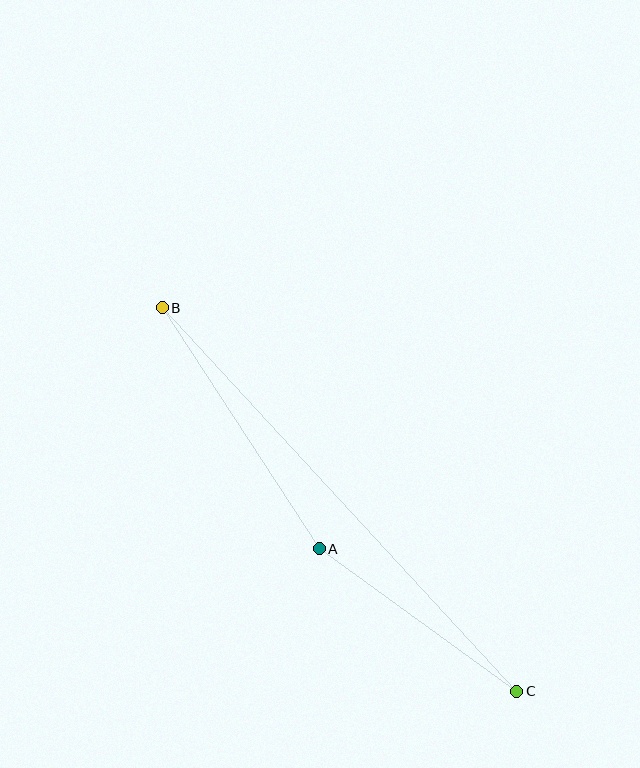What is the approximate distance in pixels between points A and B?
The distance between A and B is approximately 288 pixels.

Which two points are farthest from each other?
Points B and C are farthest from each other.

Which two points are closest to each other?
Points A and C are closest to each other.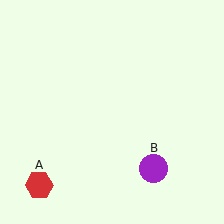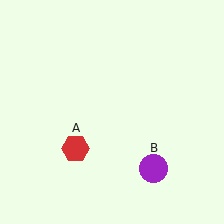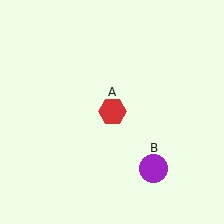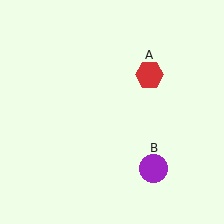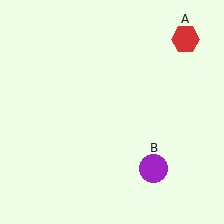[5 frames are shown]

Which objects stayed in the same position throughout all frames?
Purple circle (object B) remained stationary.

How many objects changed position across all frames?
1 object changed position: red hexagon (object A).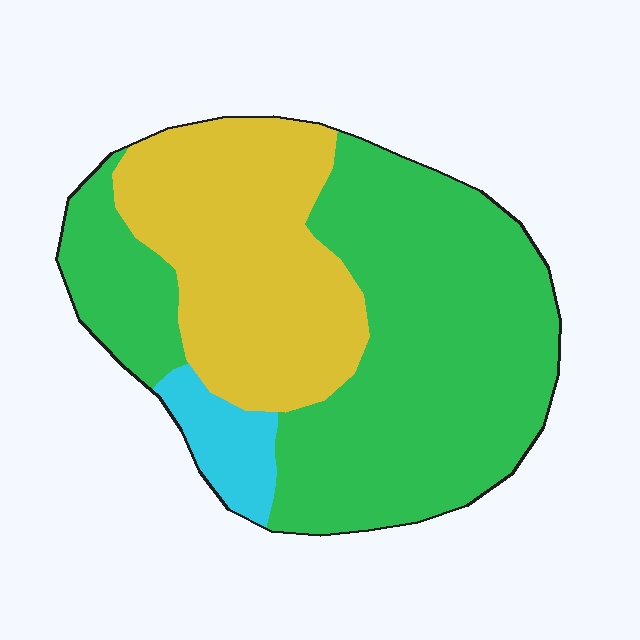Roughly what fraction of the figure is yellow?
Yellow covers 33% of the figure.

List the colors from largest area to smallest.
From largest to smallest: green, yellow, cyan.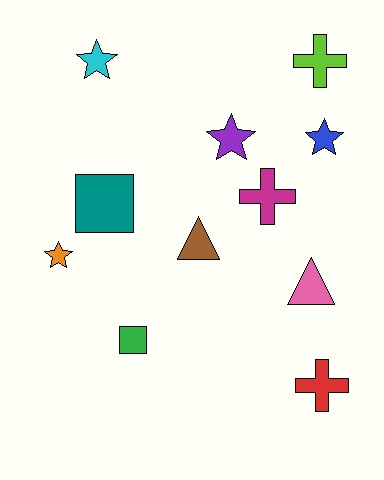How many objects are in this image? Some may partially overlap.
There are 11 objects.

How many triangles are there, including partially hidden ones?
There are 2 triangles.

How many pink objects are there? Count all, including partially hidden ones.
There is 1 pink object.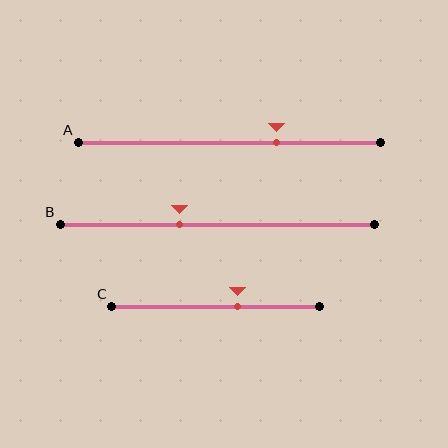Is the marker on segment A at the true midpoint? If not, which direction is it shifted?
No, the marker on segment A is shifted to the right by about 15% of the segment length.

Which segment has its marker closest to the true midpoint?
Segment C has its marker closest to the true midpoint.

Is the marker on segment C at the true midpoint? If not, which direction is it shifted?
No, the marker on segment C is shifted to the right by about 11% of the segment length.